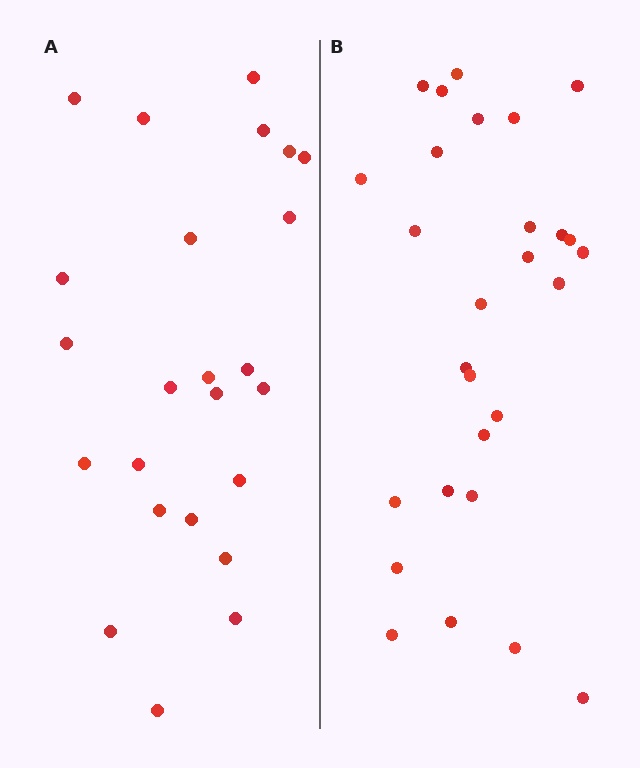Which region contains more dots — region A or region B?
Region B (the right region) has more dots.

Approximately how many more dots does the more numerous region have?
Region B has about 4 more dots than region A.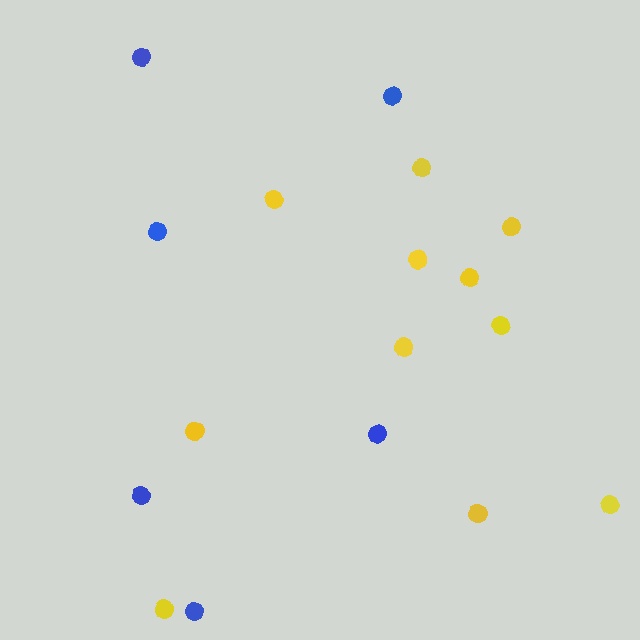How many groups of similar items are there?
There are 2 groups: one group of blue circles (6) and one group of yellow circles (11).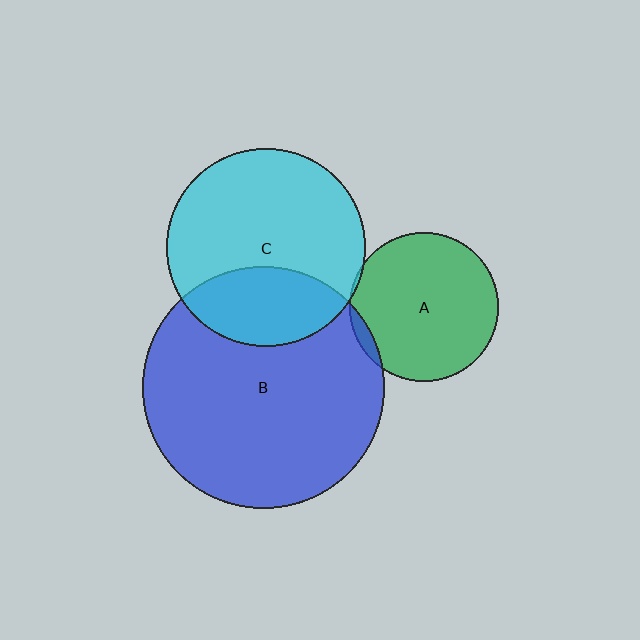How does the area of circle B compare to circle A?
Approximately 2.6 times.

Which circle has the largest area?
Circle B (blue).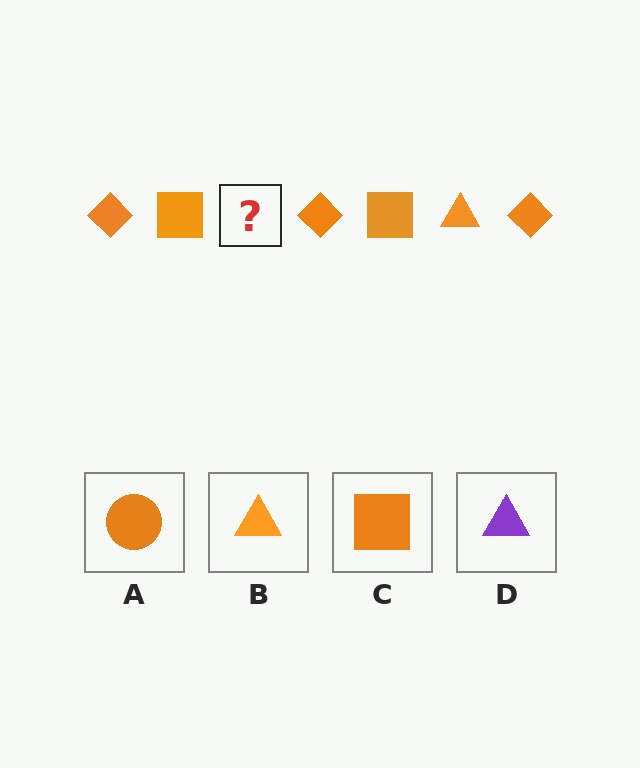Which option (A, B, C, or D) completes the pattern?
B.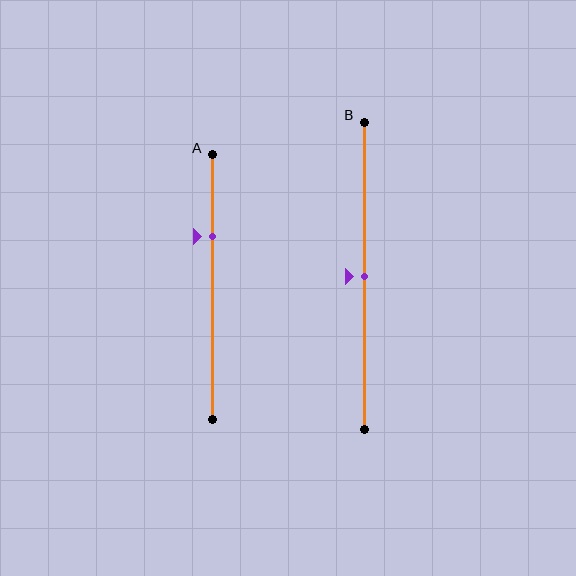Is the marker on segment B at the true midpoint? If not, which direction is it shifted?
Yes, the marker on segment B is at the true midpoint.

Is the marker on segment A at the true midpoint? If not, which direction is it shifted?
No, the marker on segment A is shifted upward by about 19% of the segment length.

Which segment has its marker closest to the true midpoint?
Segment B has its marker closest to the true midpoint.